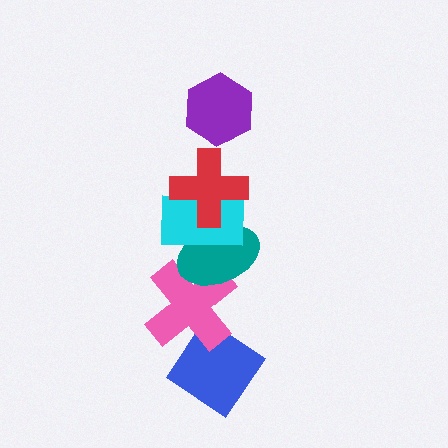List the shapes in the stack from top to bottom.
From top to bottom: the purple hexagon, the red cross, the cyan rectangle, the teal ellipse, the pink cross, the blue diamond.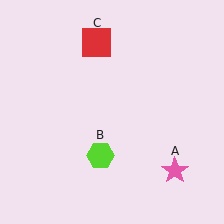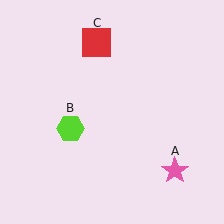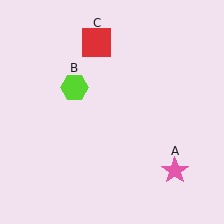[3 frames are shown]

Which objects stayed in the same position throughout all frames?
Pink star (object A) and red square (object C) remained stationary.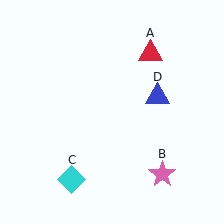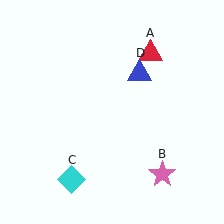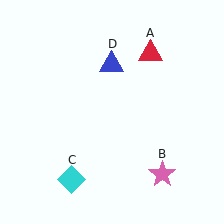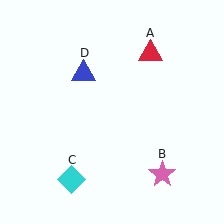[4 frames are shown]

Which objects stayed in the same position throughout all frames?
Red triangle (object A) and pink star (object B) and cyan diamond (object C) remained stationary.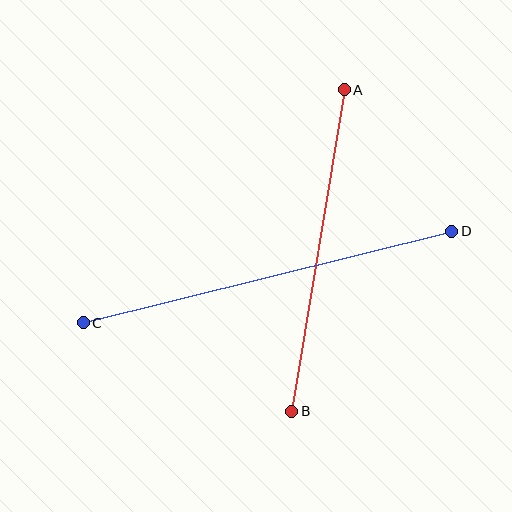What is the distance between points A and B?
The distance is approximately 326 pixels.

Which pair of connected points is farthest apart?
Points C and D are farthest apart.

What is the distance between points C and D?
The distance is approximately 380 pixels.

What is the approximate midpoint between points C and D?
The midpoint is at approximately (268, 277) pixels.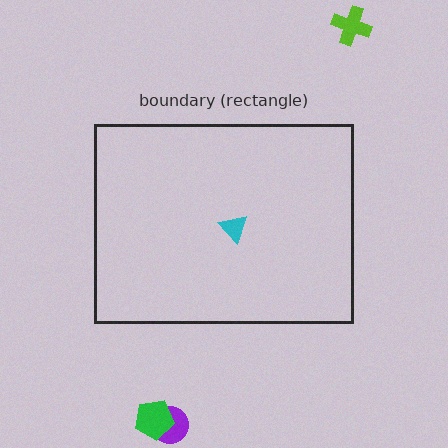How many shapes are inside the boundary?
1 inside, 3 outside.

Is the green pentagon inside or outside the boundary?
Outside.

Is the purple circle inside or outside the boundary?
Outside.